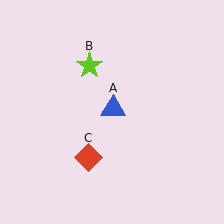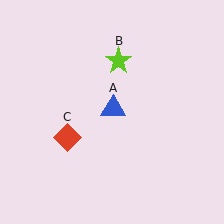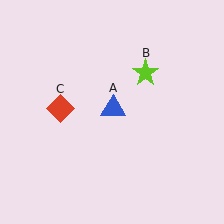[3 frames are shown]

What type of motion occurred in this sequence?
The lime star (object B), red diamond (object C) rotated clockwise around the center of the scene.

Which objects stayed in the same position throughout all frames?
Blue triangle (object A) remained stationary.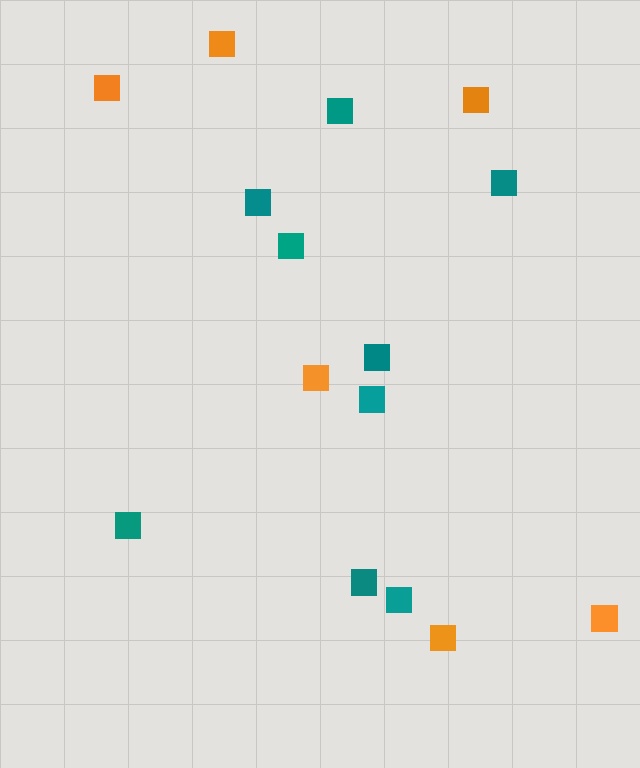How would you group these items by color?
There are 2 groups: one group of orange squares (6) and one group of teal squares (9).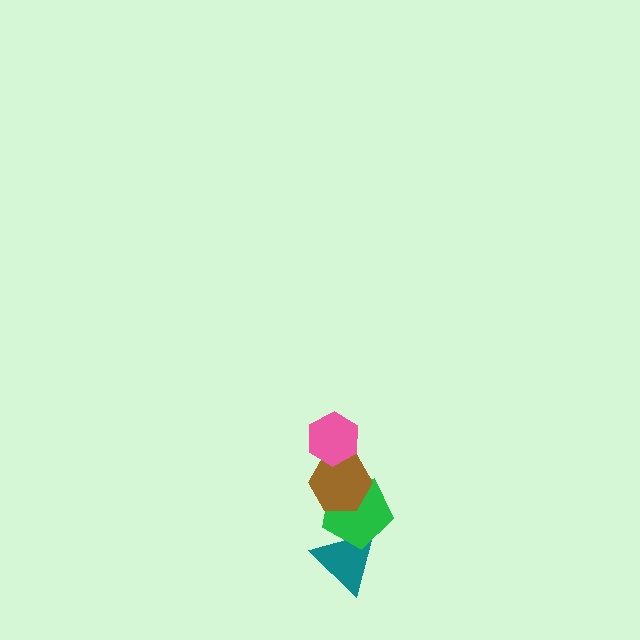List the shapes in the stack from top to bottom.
From top to bottom: the pink hexagon, the brown hexagon, the green pentagon, the teal triangle.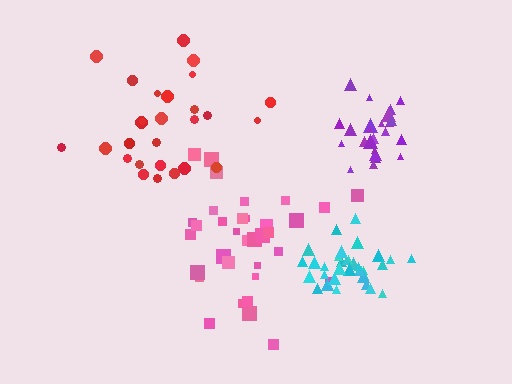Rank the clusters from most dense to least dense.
cyan, purple, pink, red.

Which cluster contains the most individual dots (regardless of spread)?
Pink (34).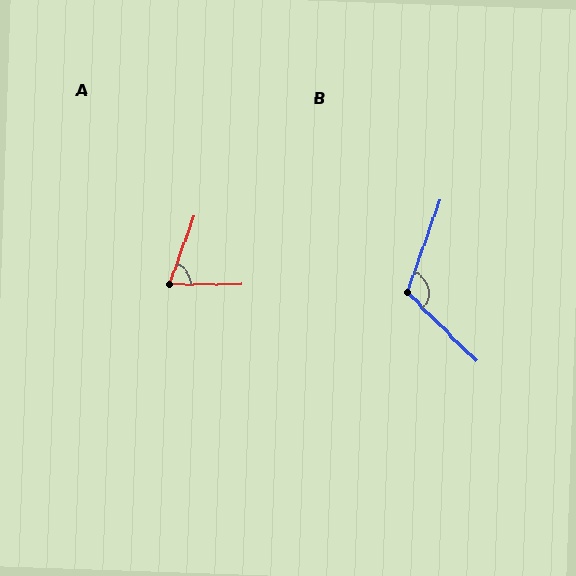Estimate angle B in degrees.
Approximately 115 degrees.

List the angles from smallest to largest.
A (70°), B (115°).